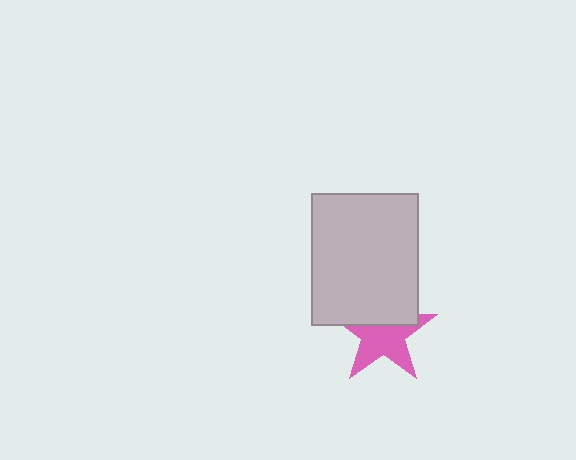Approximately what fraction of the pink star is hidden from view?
Roughly 39% of the pink star is hidden behind the light gray rectangle.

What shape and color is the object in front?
The object in front is a light gray rectangle.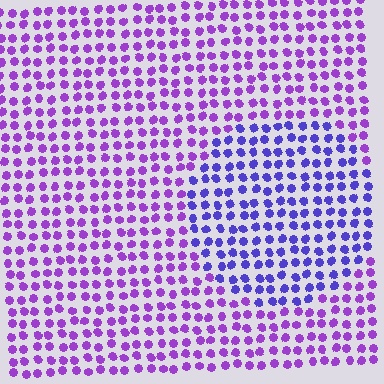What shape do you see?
I see a circle.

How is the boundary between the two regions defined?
The boundary is defined purely by a slight shift in hue (about 32 degrees). Spacing, size, and orientation are identical on both sides.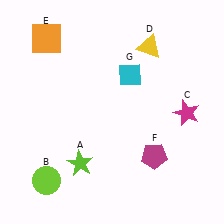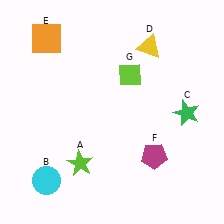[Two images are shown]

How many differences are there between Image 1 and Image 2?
There are 3 differences between the two images.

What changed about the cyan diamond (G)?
In Image 1, G is cyan. In Image 2, it changed to lime.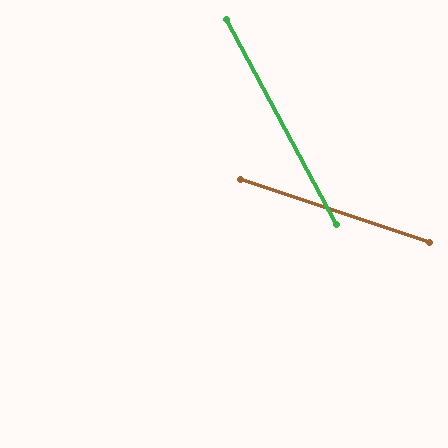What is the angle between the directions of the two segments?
Approximately 43 degrees.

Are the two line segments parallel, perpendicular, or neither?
Neither parallel nor perpendicular — they differ by about 43°.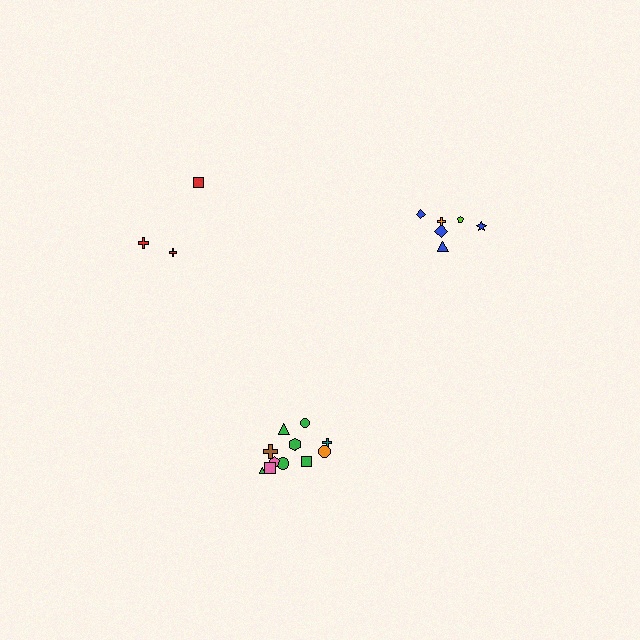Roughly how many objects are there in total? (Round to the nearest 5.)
Roughly 20 objects in total.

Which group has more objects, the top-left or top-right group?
The top-right group.